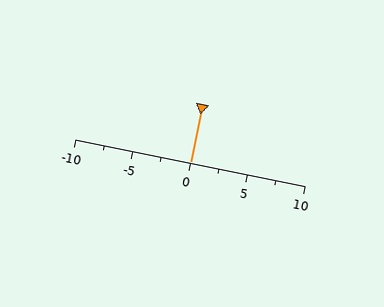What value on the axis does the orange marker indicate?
The marker indicates approximately 0.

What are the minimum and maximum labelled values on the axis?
The axis runs from -10 to 10.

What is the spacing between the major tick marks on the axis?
The major ticks are spaced 5 apart.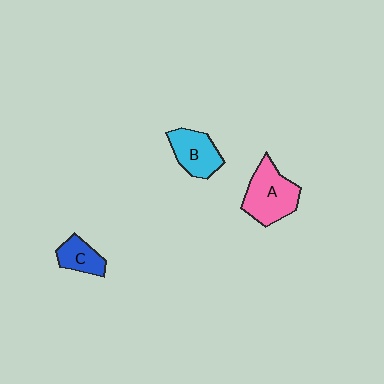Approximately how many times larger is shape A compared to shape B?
Approximately 1.3 times.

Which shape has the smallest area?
Shape C (blue).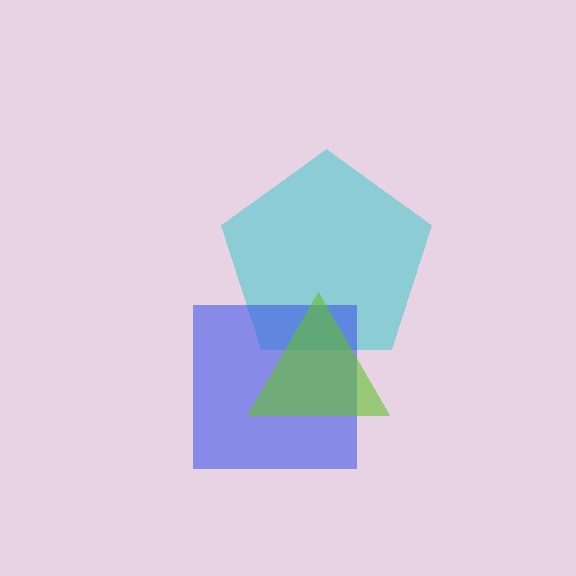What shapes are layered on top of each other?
The layered shapes are: a cyan pentagon, a blue square, a lime triangle.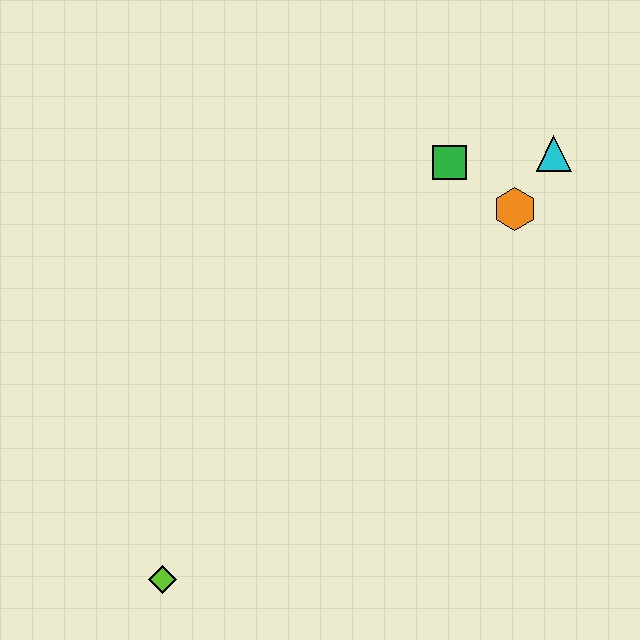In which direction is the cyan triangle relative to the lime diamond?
The cyan triangle is above the lime diamond.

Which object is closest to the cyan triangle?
The orange hexagon is closest to the cyan triangle.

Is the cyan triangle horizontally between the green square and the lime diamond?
No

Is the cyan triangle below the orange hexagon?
No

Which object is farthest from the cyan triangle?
The lime diamond is farthest from the cyan triangle.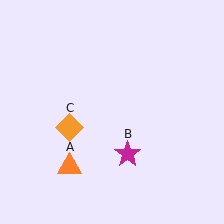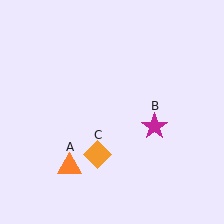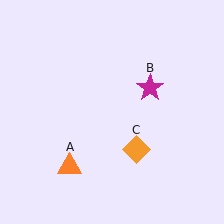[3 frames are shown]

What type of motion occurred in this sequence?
The magenta star (object B), orange diamond (object C) rotated counterclockwise around the center of the scene.